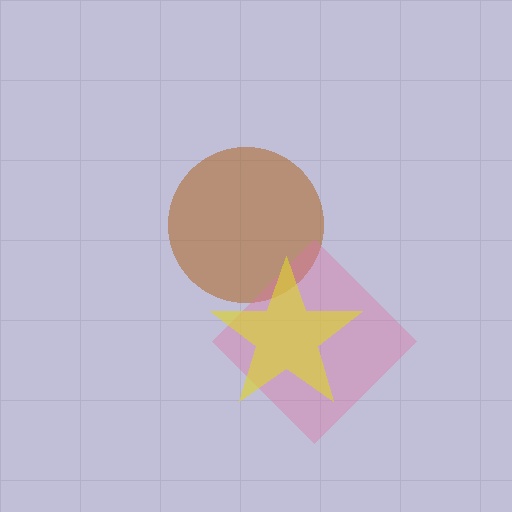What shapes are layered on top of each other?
The layered shapes are: a brown circle, a pink diamond, a yellow star.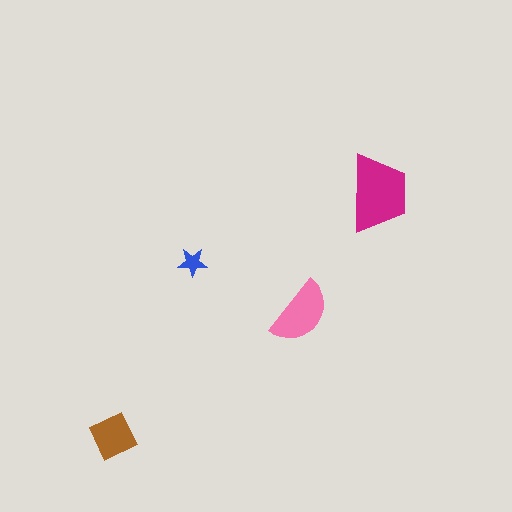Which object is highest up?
The magenta trapezoid is topmost.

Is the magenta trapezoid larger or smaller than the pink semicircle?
Larger.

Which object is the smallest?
The blue star.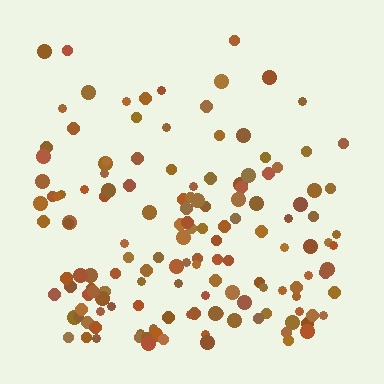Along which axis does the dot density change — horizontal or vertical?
Vertical.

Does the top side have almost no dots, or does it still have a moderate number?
Still a moderate number, just noticeably fewer than the bottom.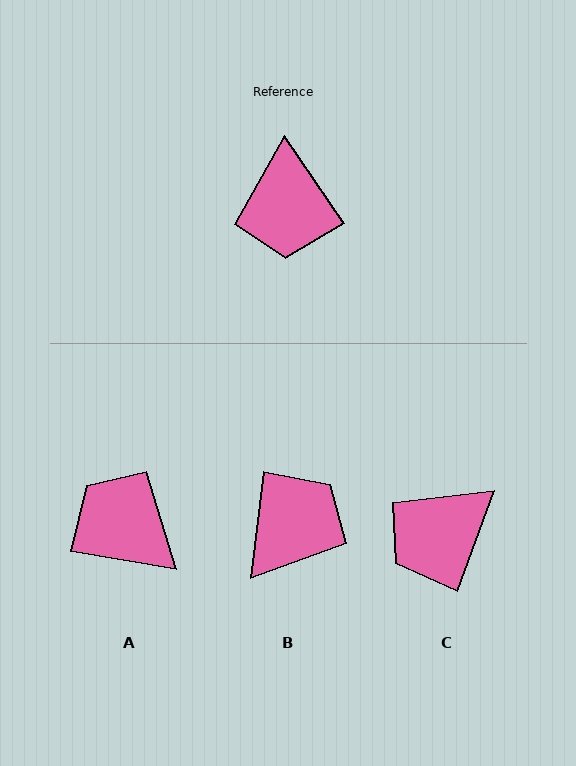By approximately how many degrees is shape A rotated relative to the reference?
Approximately 134 degrees clockwise.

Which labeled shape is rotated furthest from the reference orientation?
B, about 139 degrees away.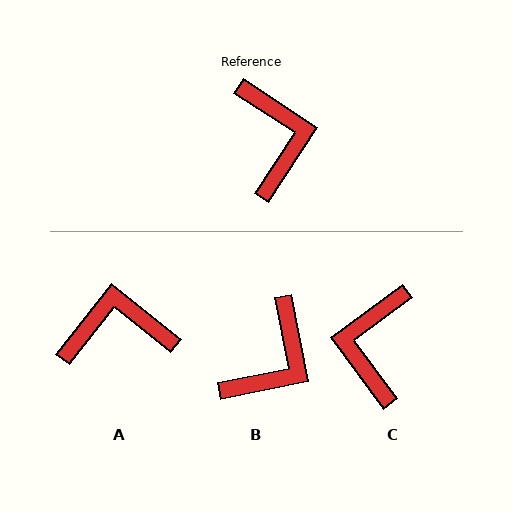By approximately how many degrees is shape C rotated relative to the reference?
Approximately 160 degrees counter-clockwise.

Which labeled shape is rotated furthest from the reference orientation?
C, about 160 degrees away.